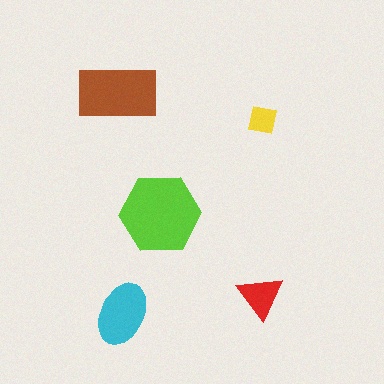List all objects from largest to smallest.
The lime hexagon, the brown rectangle, the cyan ellipse, the red triangle, the yellow square.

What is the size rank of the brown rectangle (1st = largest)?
2nd.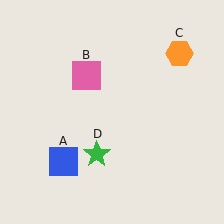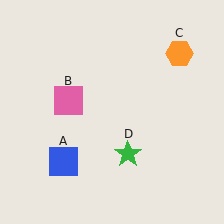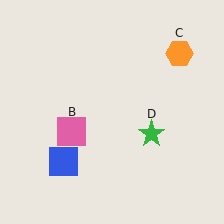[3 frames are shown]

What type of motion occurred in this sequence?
The pink square (object B), green star (object D) rotated counterclockwise around the center of the scene.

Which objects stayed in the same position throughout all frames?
Blue square (object A) and orange hexagon (object C) remained stationary.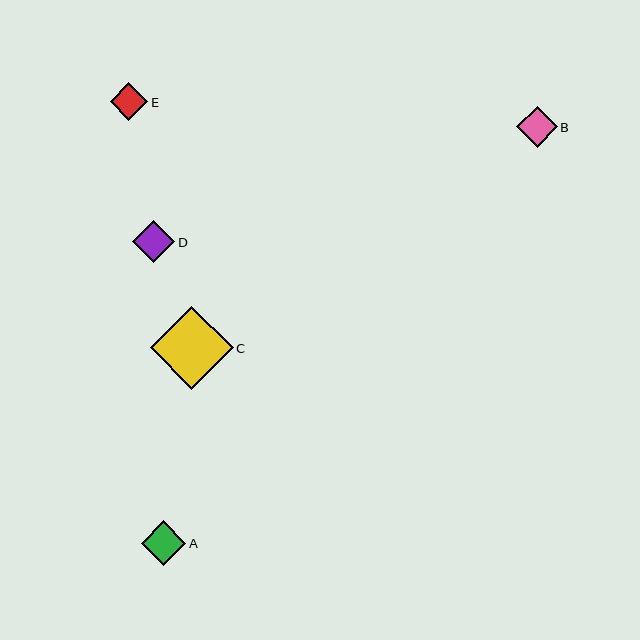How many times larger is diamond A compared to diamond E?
Diamond A is approximately 1.2 times the size of diamond E.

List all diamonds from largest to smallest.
From largest to smallest: C, A, D, B, E.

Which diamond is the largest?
Diamond C is the largest with a size of approximately 83 pixels.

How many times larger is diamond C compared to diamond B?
Diamond C is approximately 2.0 times the size of diamond B.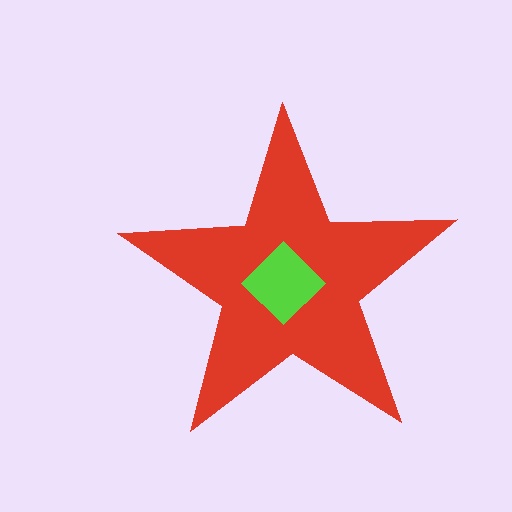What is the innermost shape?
The lime diamond.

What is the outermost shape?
The red star.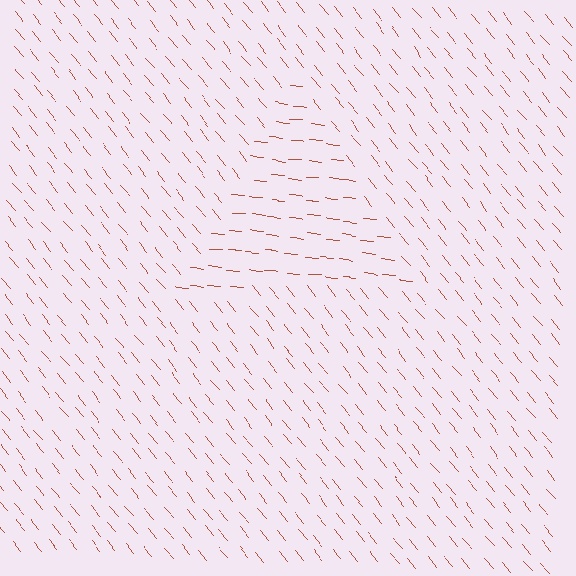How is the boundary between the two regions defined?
The boundary is defined purely by a change in line orientation (approximately 45 degrees difference). All lines are the same color and thickness.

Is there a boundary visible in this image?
Yes, there is a texture boundary formed by a change in line orientation.